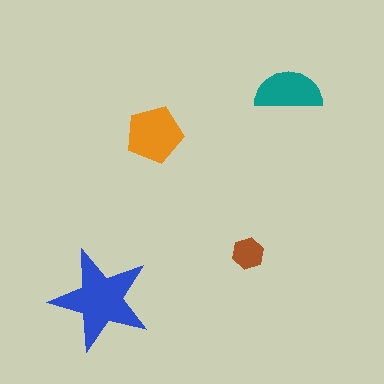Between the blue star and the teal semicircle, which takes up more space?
The blue star.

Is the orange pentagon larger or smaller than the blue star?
Smaller.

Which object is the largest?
The blue star.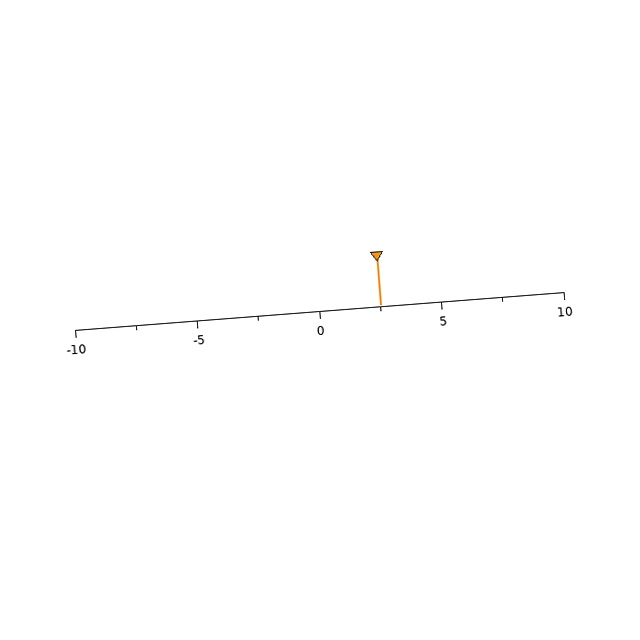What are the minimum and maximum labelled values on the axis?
The axis runs from -10 to 10.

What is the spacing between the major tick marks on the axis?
The major ticks are spaced 5 apart.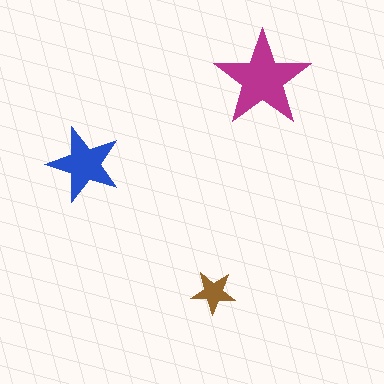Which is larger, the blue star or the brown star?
The blue one.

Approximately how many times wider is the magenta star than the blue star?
About 1.5 times wider.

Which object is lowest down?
The brown star is bottommost.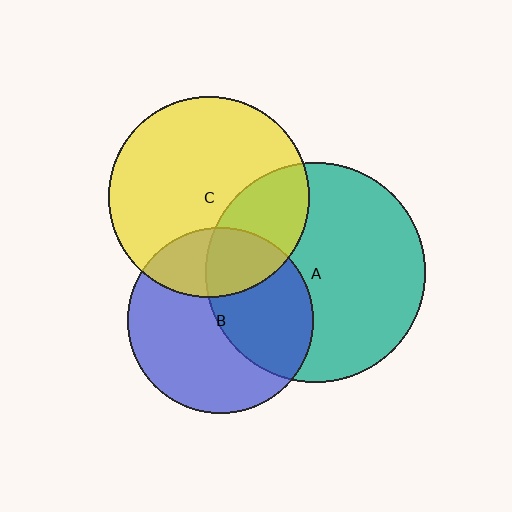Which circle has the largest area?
Circle A (teal).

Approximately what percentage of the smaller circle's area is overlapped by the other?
Approximately 25%.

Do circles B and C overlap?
Yes.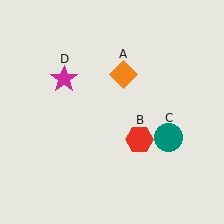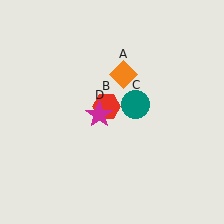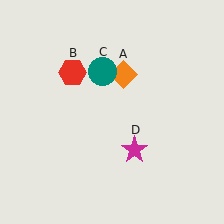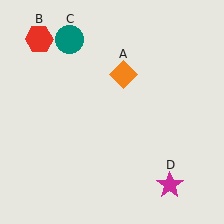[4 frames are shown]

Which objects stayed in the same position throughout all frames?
Orange diamond (object A) remained stationary.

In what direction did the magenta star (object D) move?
The magenta star (object D) moved down and to the right.